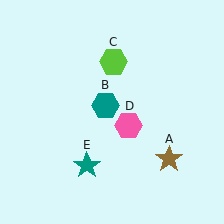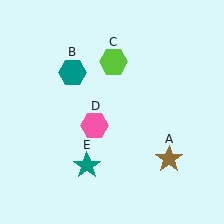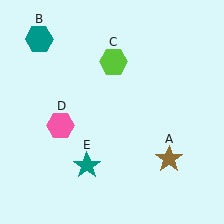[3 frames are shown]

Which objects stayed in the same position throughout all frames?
Brown star (object A) and lime hexagon (object C) and teal star (object E) remained stationary.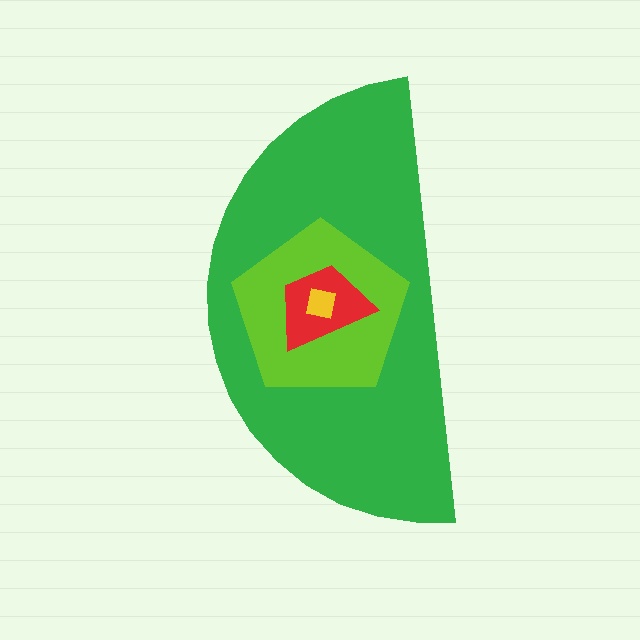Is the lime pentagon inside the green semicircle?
Yes.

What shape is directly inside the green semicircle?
The lime pentagon.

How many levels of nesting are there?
4.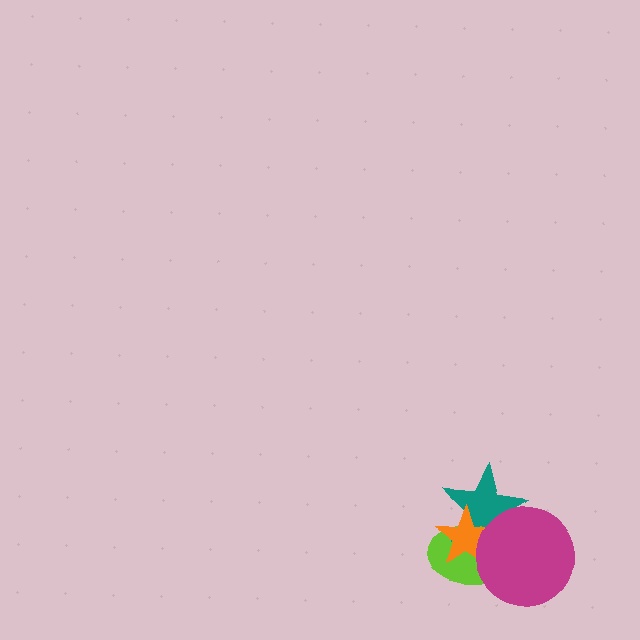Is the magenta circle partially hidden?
No, no other shape covers it.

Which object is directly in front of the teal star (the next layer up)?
The orange star is directly in front of the teal star.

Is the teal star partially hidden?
Yes, it is partially covered by another shape.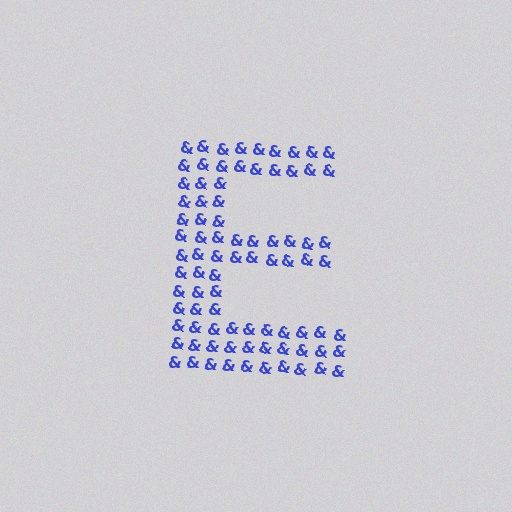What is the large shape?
The large shape is the letter E.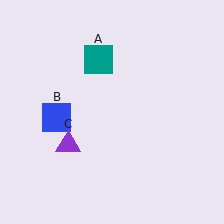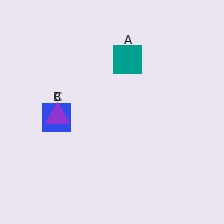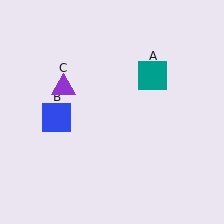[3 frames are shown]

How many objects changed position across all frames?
2 objects changed position: teal square (object A), purple triangle (object C).